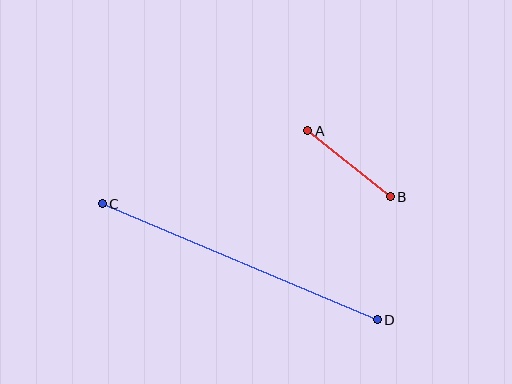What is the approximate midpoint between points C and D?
The midpoint is at approximately (240, 262) pixels.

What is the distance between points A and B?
The distance is approximately 106 pixels.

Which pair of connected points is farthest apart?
Points C and D are farthest apart.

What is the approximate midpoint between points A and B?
The midpoint is at approximately (349, 164) pixels.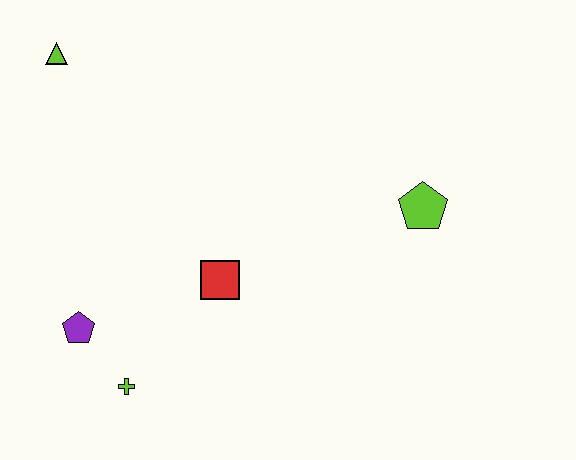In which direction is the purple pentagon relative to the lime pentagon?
The purple pentagon is to the left of the lime pentagon.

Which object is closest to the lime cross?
The purple pentagon is closest to the lime cross.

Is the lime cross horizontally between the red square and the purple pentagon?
Yes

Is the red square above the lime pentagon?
No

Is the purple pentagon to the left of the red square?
Yes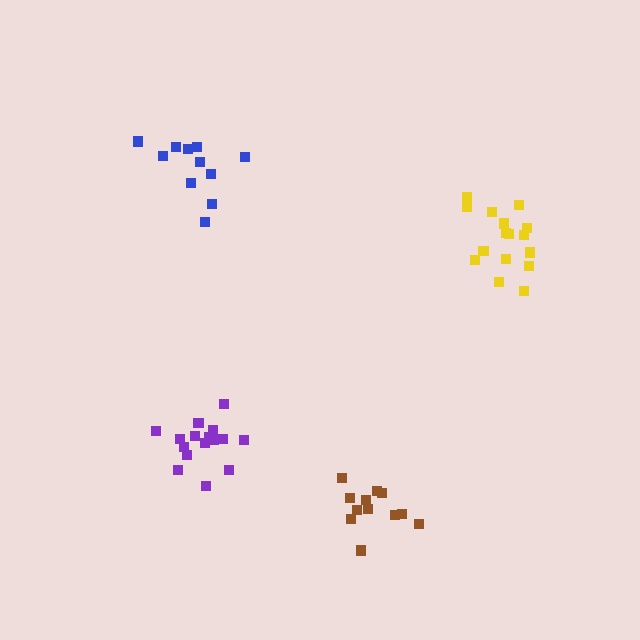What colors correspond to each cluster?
The clusters are colored: blue, purple, brown, yellow.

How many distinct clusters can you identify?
There are 4 distinct clusters.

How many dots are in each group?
Group 1: 11 dots, Group 2: 16 dots, Group 3: 12 dots, Group 4: 16 dots (55 total).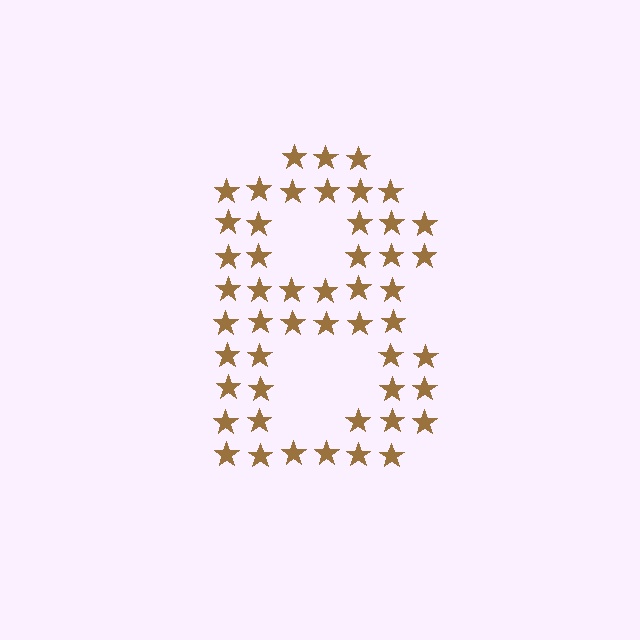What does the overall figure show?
The overall figure shows the digit 8.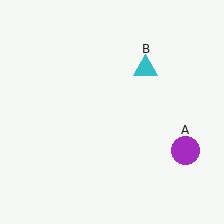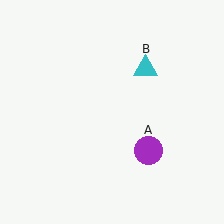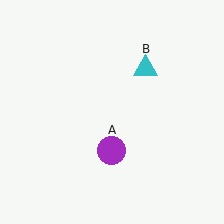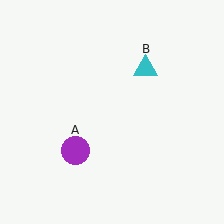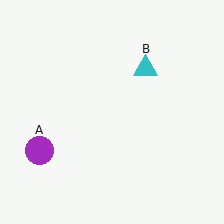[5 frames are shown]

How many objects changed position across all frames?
1 object changed position: purple circle (object A).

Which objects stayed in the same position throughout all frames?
Cyan triangle (object B) remained stationary.